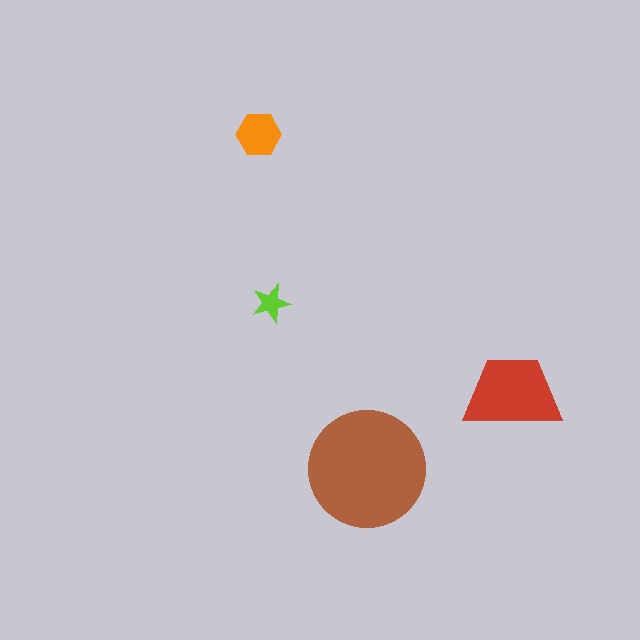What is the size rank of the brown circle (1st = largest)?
1st.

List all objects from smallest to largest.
The lime star, the orange hexagon, the red trapezoid, the brown circle.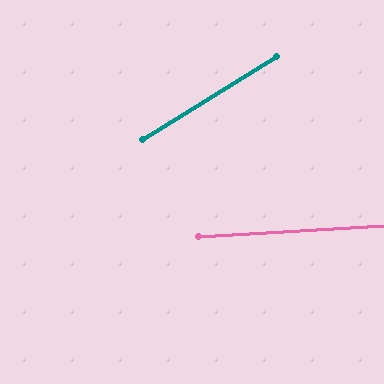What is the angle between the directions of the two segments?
Approximately 28 degrees.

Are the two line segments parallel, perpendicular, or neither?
Neither parallel nor perpendicular — they differ by about 28°.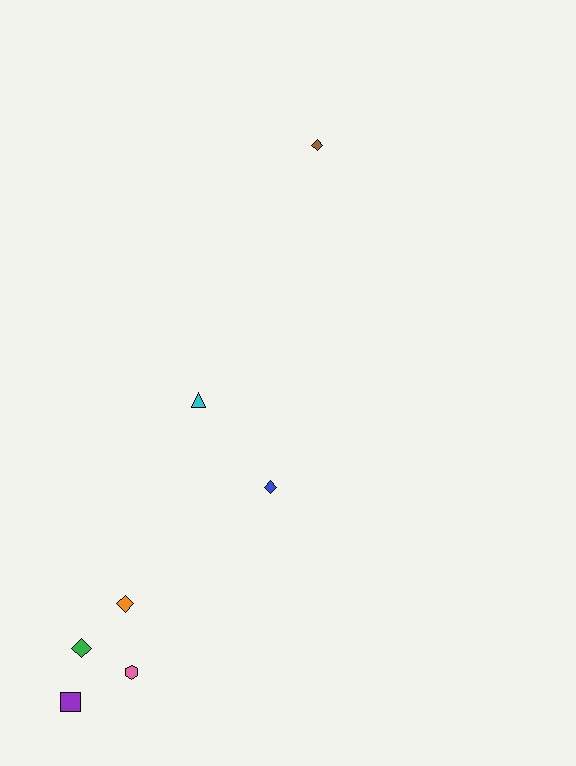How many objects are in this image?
There are 7 objects.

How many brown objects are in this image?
There is 1 brown object.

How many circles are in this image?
There are no circles.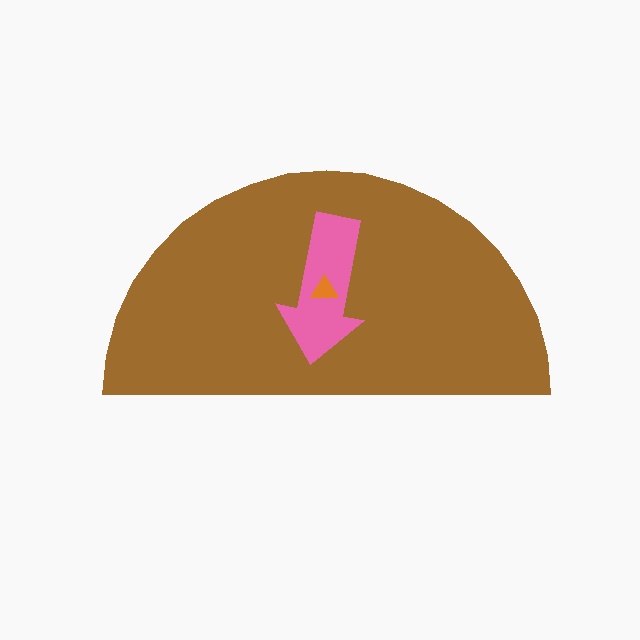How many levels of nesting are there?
3.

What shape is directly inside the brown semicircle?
The pink arrow.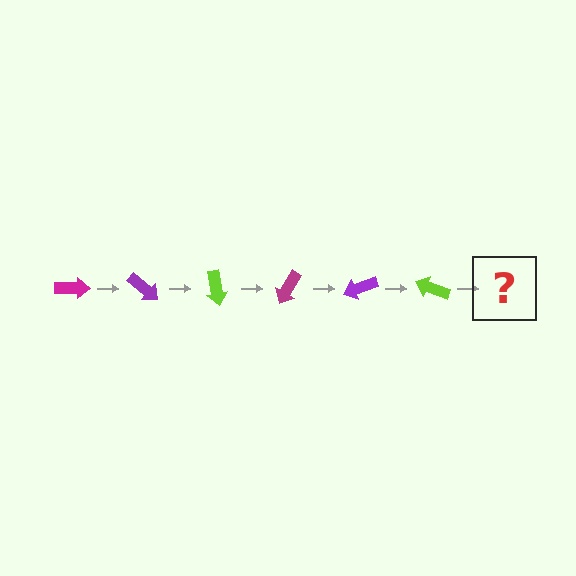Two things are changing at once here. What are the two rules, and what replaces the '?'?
The two rules are that it rotates 40 degrees each step and the color cycles through magenta, purple, and lime. The '?' should be a magenta arrow, rotated 240 degrees from the start.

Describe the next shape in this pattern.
It should be a magenta arrow, rotated 240 degrees from the start.